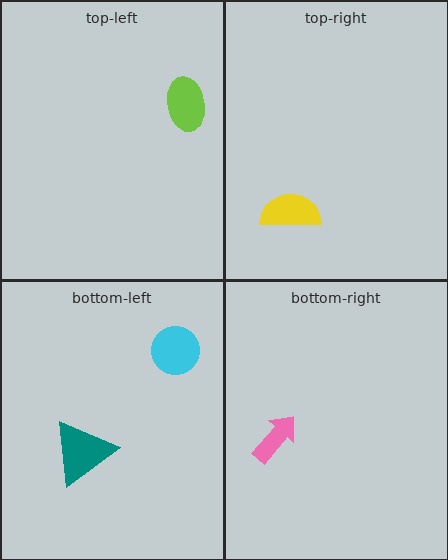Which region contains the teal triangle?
The bottom-left region.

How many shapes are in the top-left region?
1.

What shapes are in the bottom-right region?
The pink arrow.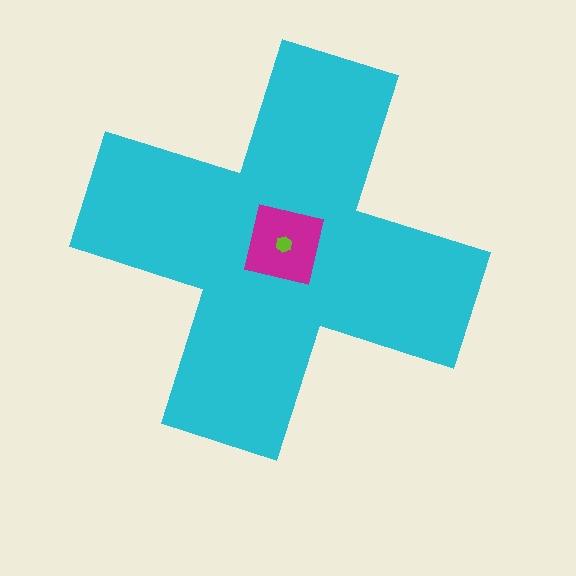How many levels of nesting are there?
3.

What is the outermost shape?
The cyan cross.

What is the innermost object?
The lime hexagon.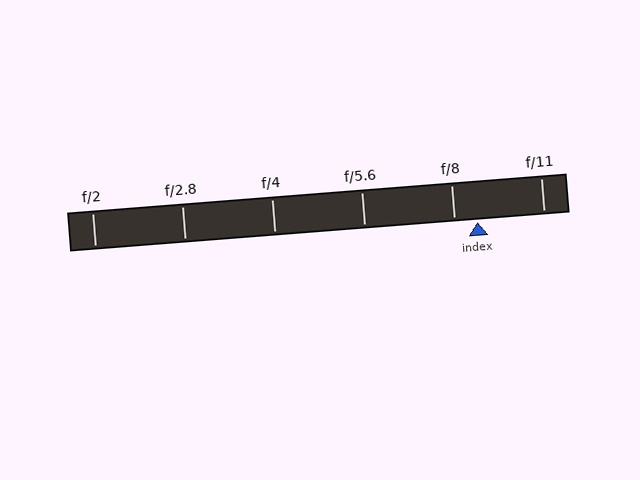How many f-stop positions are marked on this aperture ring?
There are 6 f-stop positions marked.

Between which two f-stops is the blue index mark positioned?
The index mark is between f/8 and f/11.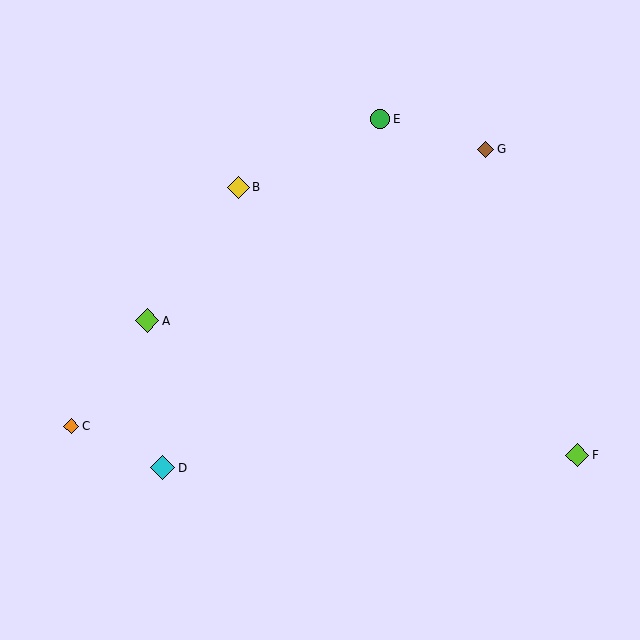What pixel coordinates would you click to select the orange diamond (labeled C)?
Click at (71, 426) to select the orange diamond C.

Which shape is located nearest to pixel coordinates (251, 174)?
The yellow diamond (labeled B) at (238, 187) is nearest to that location.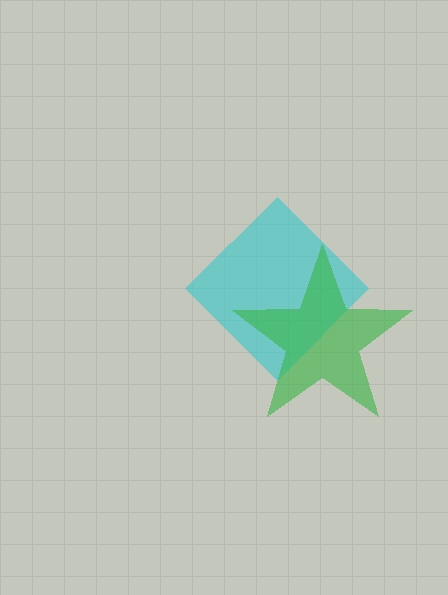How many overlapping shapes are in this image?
There are 2 overlapping shapes in the image.